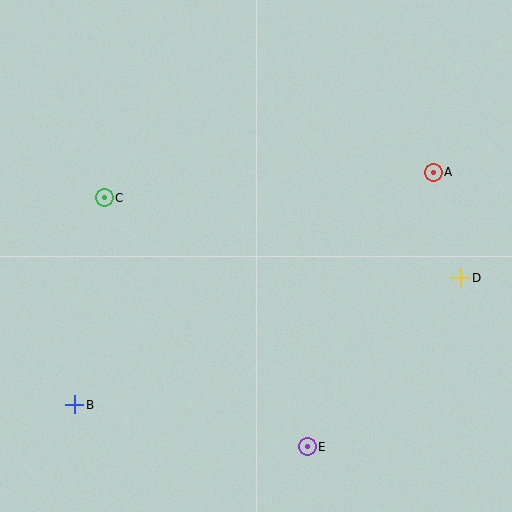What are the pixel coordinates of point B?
Point B is at (75, 405).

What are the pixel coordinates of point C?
Point C is at (104, 198).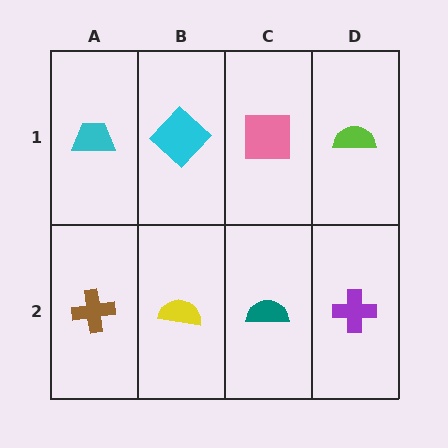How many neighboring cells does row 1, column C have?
3.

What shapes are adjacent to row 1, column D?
A purple cross (row 2, column D), a pink square (row 1, column C).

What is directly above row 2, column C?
A pink square.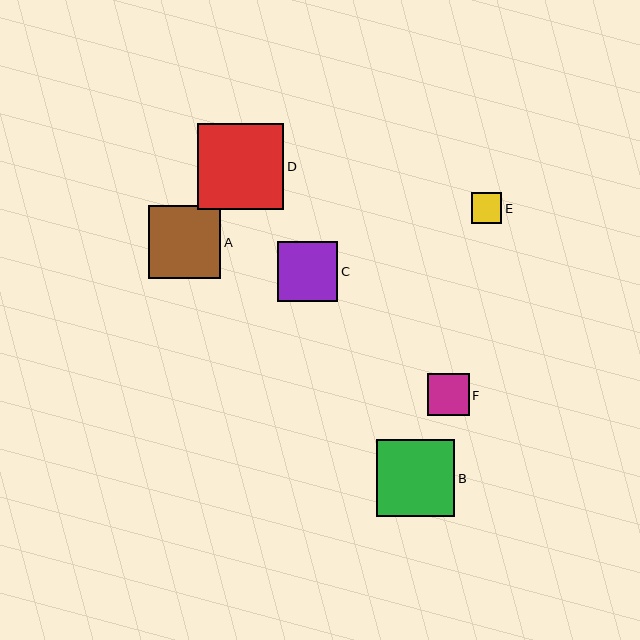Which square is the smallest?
Square E is the smallest with a size of approximately 31 pixels.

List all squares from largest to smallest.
From largest to smallest: D, B, A, C, F, E.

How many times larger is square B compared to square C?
Square B is approximately 1.3 times the size of square C.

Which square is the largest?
Square D is the largest with a size of approximately 86 pixels.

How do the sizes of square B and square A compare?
Square B and square A are approximately the same size.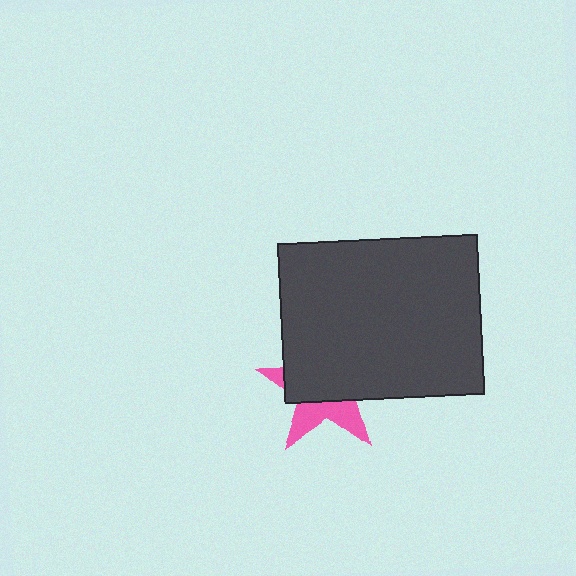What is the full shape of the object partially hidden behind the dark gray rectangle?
The partially hidden object is a pink star.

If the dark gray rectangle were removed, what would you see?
You would see the complete pink star.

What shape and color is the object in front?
The object in front is a dark gray rectangle.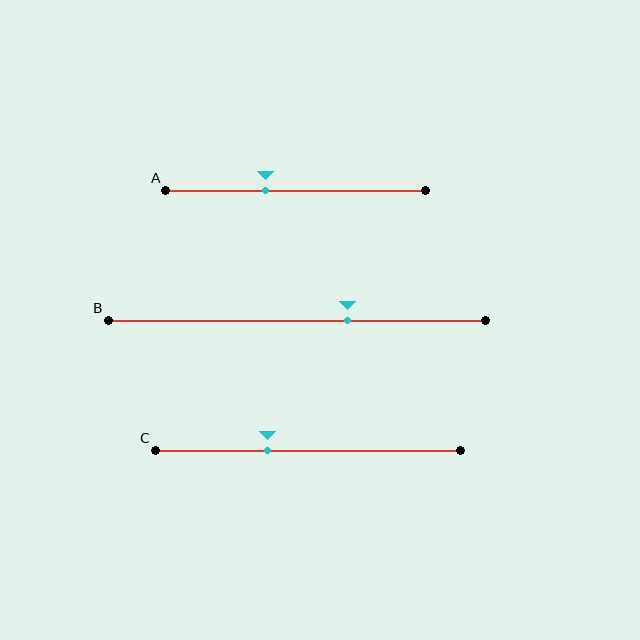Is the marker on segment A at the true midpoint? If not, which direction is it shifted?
No, the marker on segment A is shifted to the left by about 12% of the segment length.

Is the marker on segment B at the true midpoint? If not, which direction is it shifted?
No, the marker on segment B is shifted to the right by about 13% of the segment length.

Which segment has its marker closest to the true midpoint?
Segment A has its marker closest to the true midpoint.